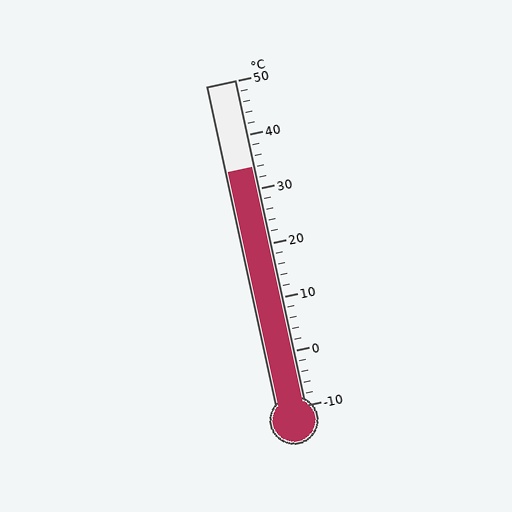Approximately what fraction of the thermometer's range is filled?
The thermometer is filled to approximately 75% of its range.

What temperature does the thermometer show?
The thermometer shows approximately 34°C.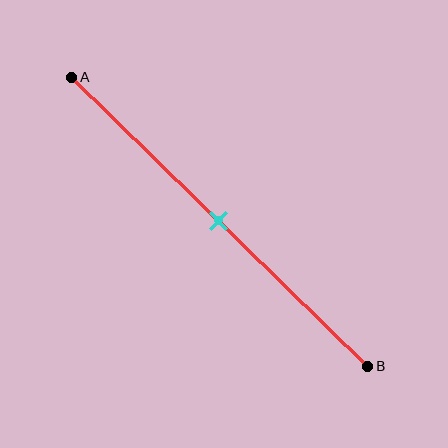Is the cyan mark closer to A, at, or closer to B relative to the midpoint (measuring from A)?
The cyan mark is approximately at the midpoint of segment AB.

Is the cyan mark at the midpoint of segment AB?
Yes, the mark is approximately at the midpoint.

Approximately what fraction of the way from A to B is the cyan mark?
The cyan mark is approximately 50% of the way from A to B.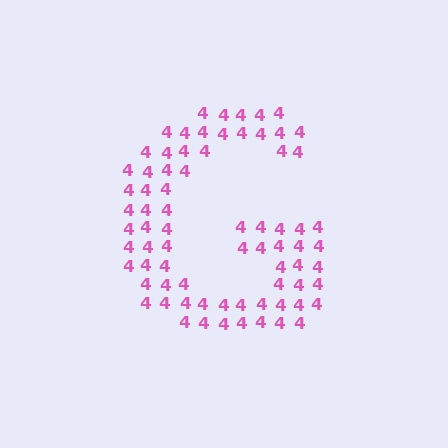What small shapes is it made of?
It is made of small digit 4's.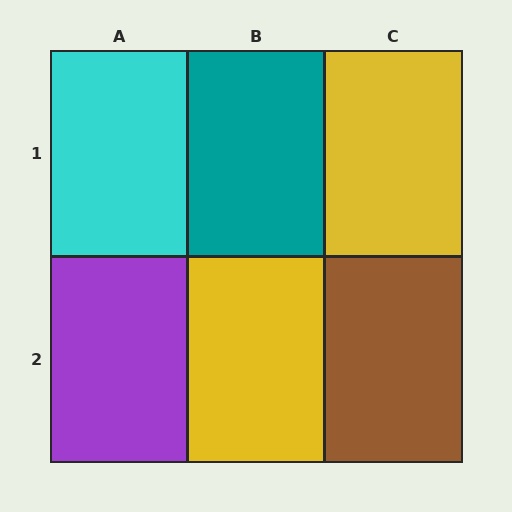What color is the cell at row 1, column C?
Yellow.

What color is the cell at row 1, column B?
Teal.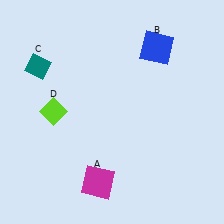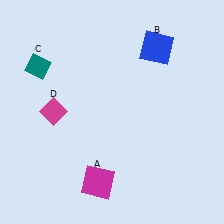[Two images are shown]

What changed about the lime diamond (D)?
In Image 1, D is lime. In Image 2, it changed to magenta.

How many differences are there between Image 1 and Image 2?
There is 1 difference between the two images.